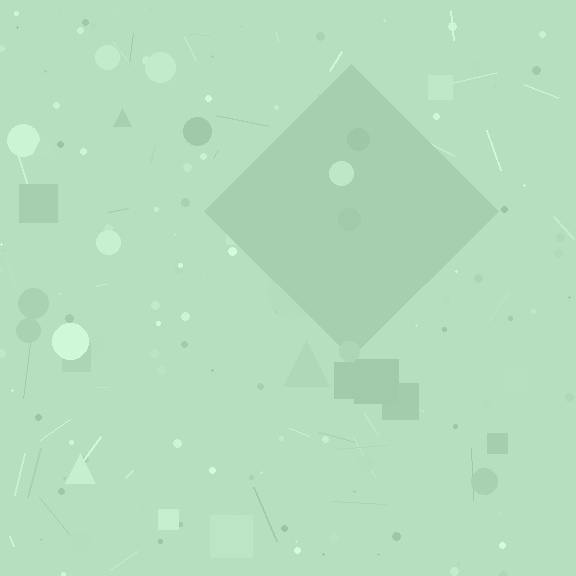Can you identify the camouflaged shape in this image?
The camouflaged shape is a diamond.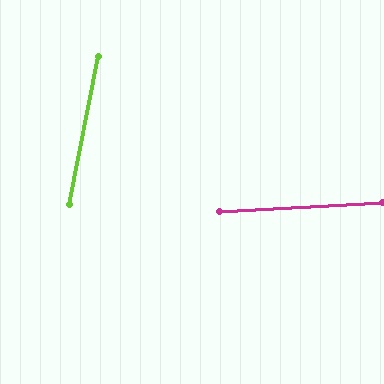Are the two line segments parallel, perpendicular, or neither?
Neither parallel nor perpendicular — they differ by about 76°.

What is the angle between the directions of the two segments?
Approximately 76 degrees.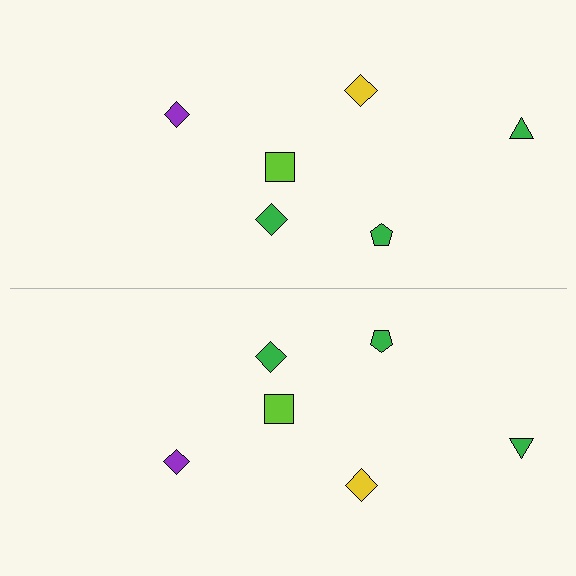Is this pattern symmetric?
Yes, this pattern has bilateral (reflection) symmetry.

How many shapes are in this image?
There are 12 shapes in this image.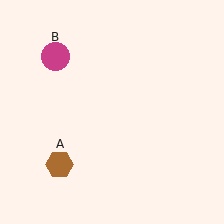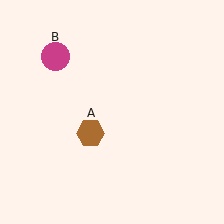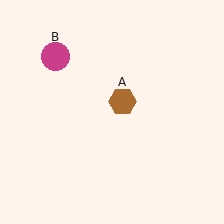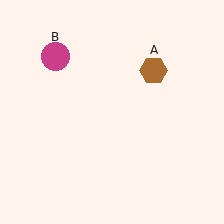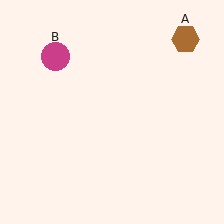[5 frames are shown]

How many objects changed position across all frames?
1 object changed position: brown hexagon (object A).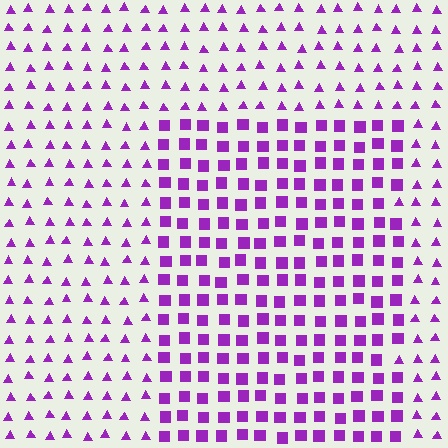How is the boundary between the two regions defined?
The boundary is defined by a change in element shape: squares inside vs. triangles outside. All elements share the same color and spacing.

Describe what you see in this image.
The image is filled with small purple elements arranged in a uniform grid. A rectangle-shaped region contains squares, while the surrounding area contains triangles. The boundary is defined purely by the change in element shape.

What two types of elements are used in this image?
The image uses squares inside the rectangle region and triangles outside it.